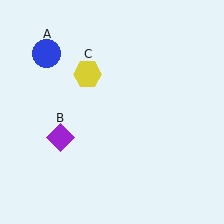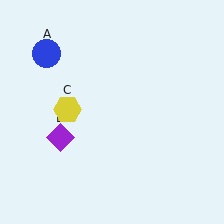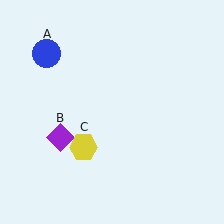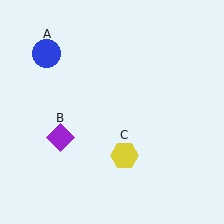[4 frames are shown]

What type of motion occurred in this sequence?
The yellow hexagon (object C) rotated counterclockwise around the center of the scene.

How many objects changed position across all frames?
1 object changed position: yellow hexagon (object C).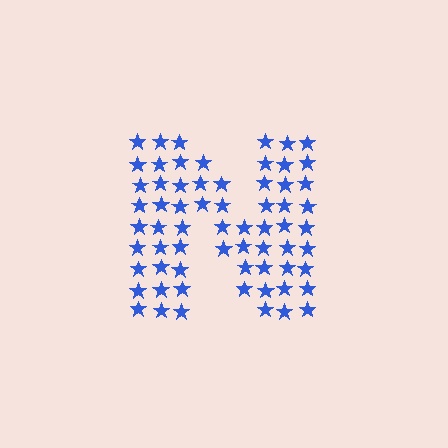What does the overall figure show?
The overall figure shows the letter N.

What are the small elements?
The small elements are stars.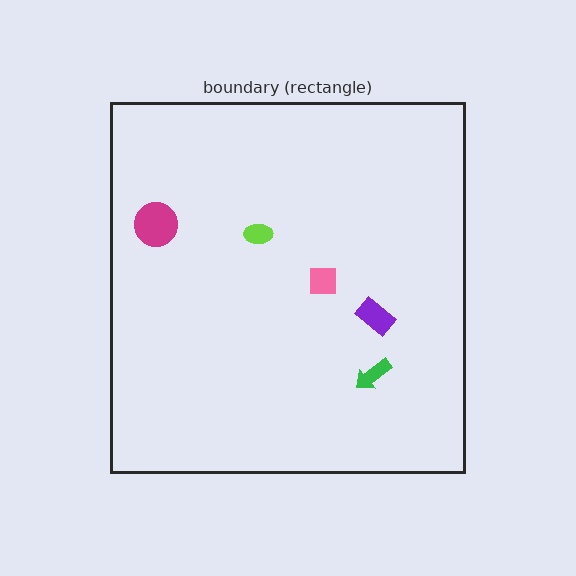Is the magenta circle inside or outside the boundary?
Inside.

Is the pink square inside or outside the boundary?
Inside.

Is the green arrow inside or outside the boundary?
Inside.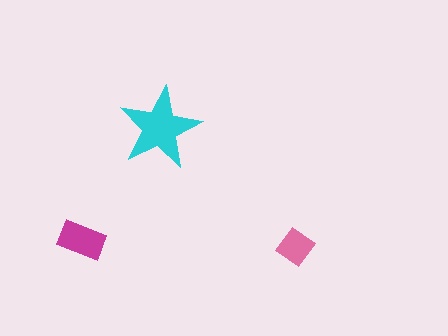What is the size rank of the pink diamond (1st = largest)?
3rd.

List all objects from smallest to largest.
The pink diamond, the magenta rectangle, the cyan star.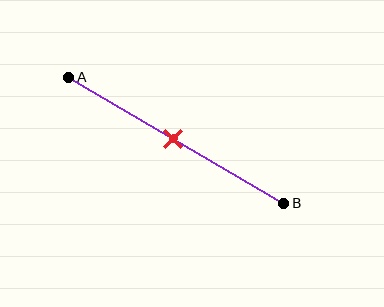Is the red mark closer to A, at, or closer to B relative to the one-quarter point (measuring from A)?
The red mark is closer to point B than the one-quarter point of segment AB.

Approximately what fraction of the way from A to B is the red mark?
The red mark is approximately 50% of the way from A to B.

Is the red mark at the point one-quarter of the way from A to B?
No, the mark is at about 50% from A, not at the 25% one-quarter point.